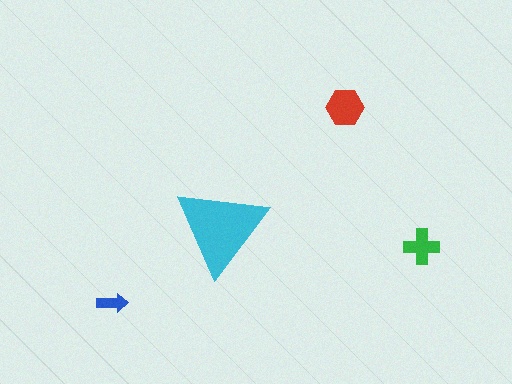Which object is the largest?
The cyan triangle.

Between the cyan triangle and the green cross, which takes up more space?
The cyan triangle.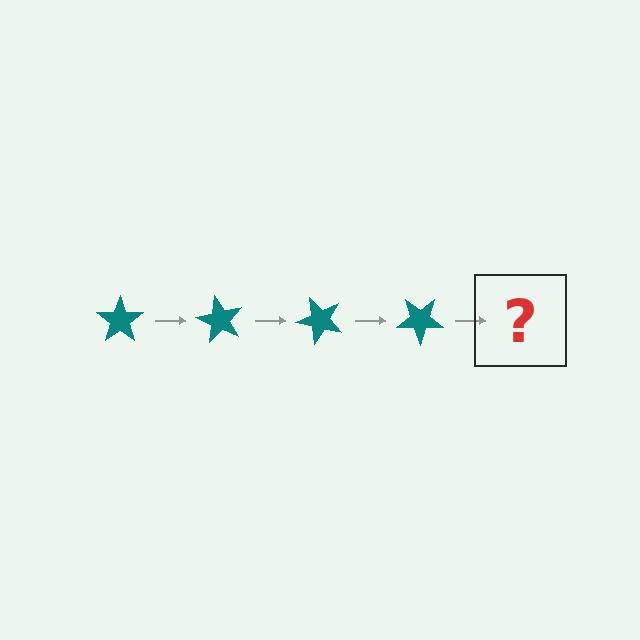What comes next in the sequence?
The next element should be a teal star rotated 240 degrees.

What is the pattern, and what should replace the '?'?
The pattern is that the star rotates 60 degrees each step. The '?' should be a teal star rotated 240 degrees.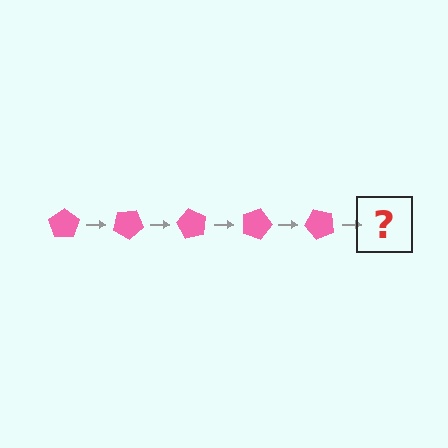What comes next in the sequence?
The next element should be a pink pentagon rotated 150 degrees.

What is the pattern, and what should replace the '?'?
The pattern is that the pentagon rotates 30 degrees each step. The '?' should be a pink pentagon rotated 150 degrees.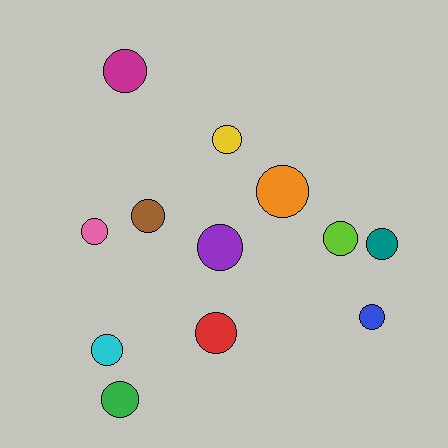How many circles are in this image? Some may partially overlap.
There are 12 circles.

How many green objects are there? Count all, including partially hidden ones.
There is 1 green object.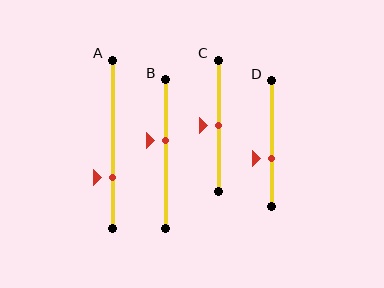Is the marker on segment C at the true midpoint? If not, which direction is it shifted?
Yes, the marker on segment C is at the true midpoint.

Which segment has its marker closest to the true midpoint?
Segment C has its marker closest to the true midpoint.